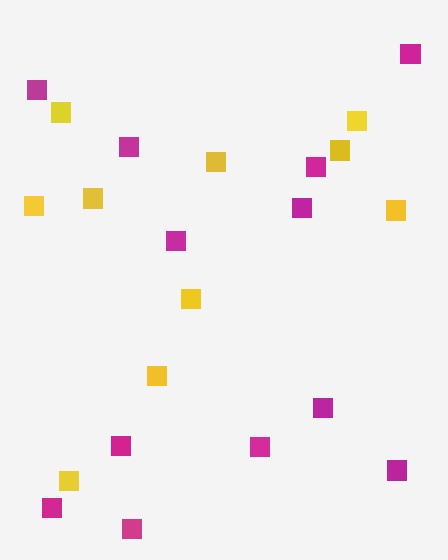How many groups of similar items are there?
There are 2 groups: one group of magenta squares (12) and one group of yellow squares (10).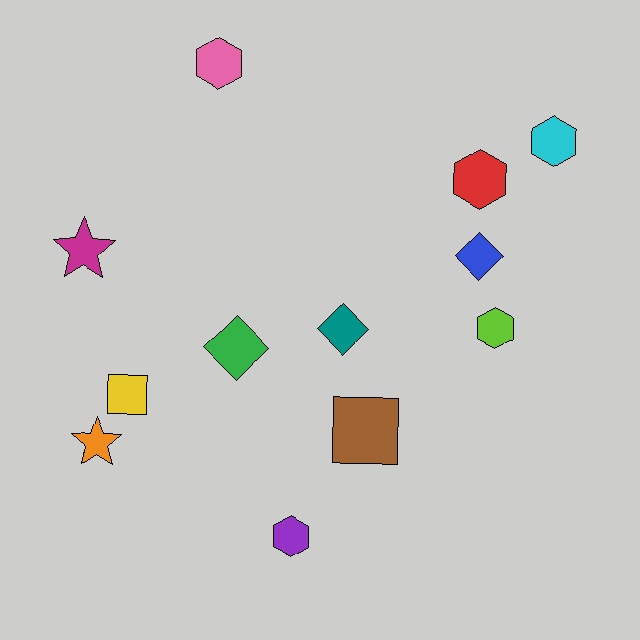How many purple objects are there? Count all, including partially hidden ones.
There is 1 purple object.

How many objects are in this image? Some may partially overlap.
There are 12 objects.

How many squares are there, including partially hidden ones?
There are 2 squares.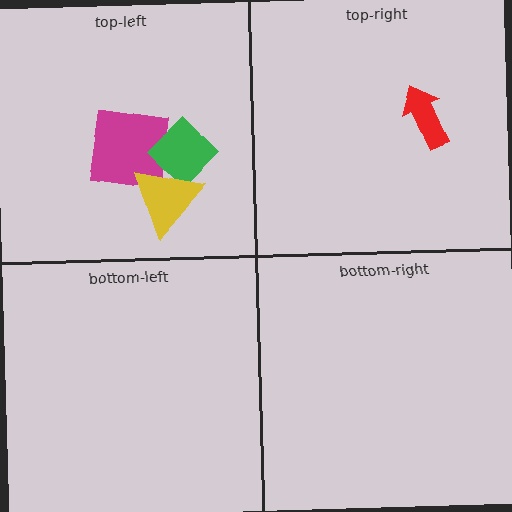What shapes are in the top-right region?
The red arrow.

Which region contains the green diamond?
The top-left region.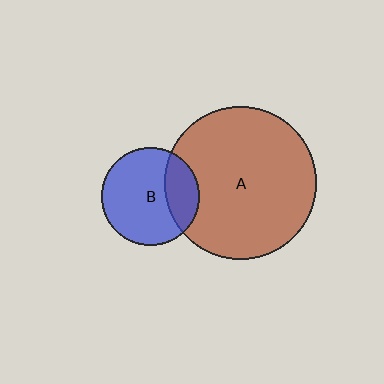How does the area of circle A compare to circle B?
Approximately 2.4 times.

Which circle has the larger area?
Circle A (brown).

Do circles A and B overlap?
Yes.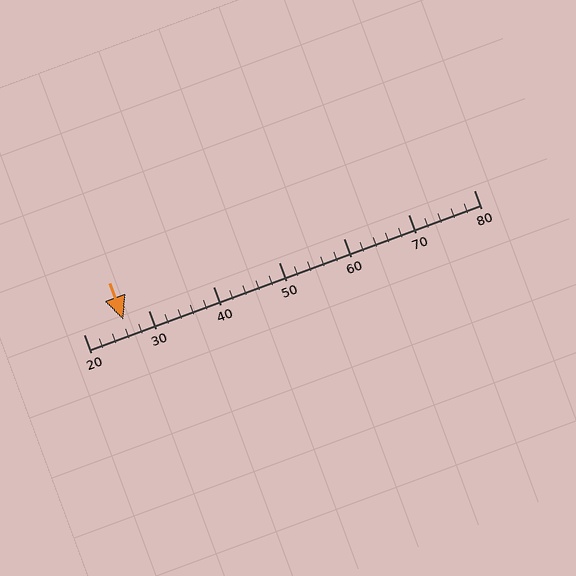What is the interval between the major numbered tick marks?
The major tick marks are spaced 10 units apart.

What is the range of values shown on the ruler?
The ruler shows values from 20 to 80.